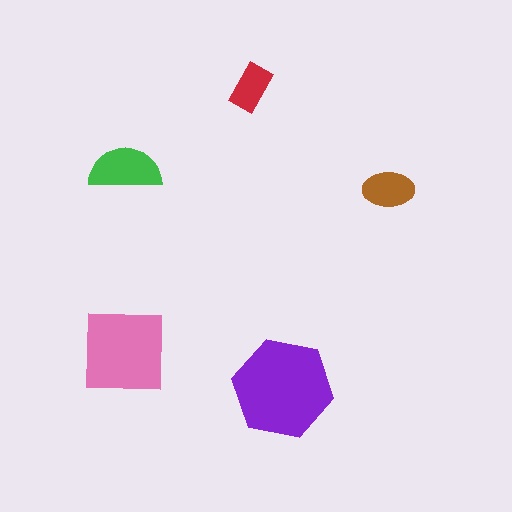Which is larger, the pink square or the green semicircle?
The pink square.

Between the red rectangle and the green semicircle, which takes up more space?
The green semicircle.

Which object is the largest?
The purple hexagon.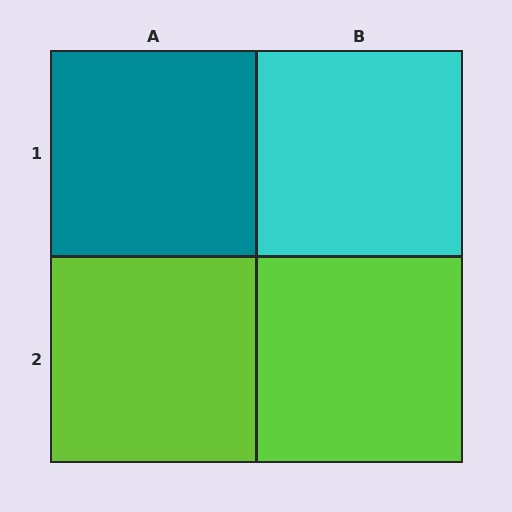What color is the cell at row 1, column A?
Teal.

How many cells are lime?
2 cells are lime.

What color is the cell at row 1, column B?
Cyan.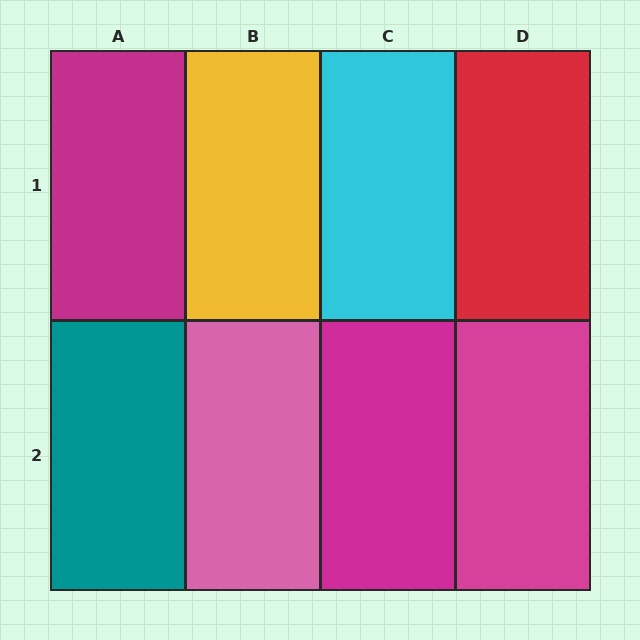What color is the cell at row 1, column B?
Yellow.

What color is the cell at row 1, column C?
Cyan.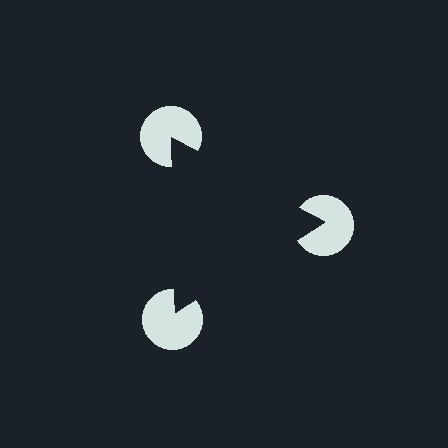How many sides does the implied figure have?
3 sides.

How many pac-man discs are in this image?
There are 3 — one at each vertex of the illusory triangle.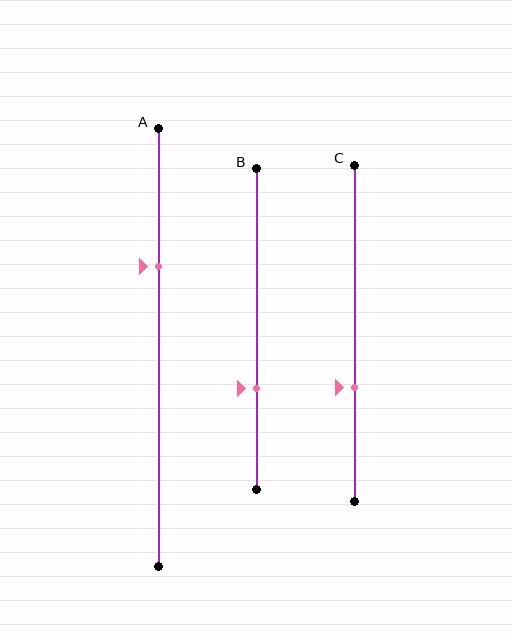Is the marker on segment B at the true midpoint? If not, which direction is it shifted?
No, the marker on segment B is shifted downward by about 19% of the segment length.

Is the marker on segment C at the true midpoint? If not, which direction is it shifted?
No, the marker on segment C is shifted downward by about 16% of the segment length.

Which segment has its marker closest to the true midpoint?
Segment C has its marker closest to the true midpoint.